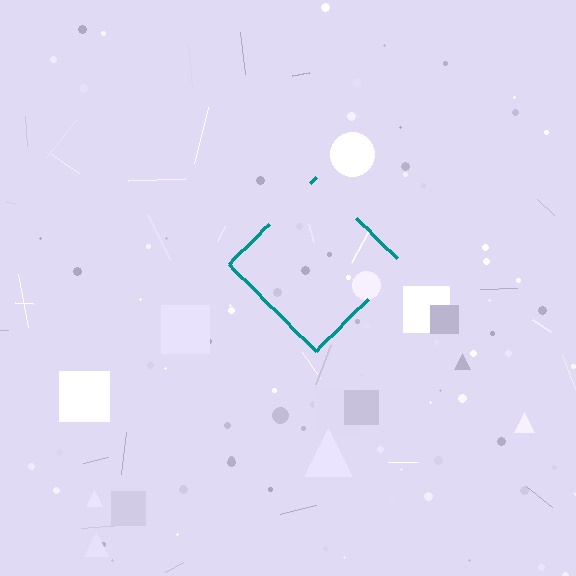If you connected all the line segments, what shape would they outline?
They would outline a diamond.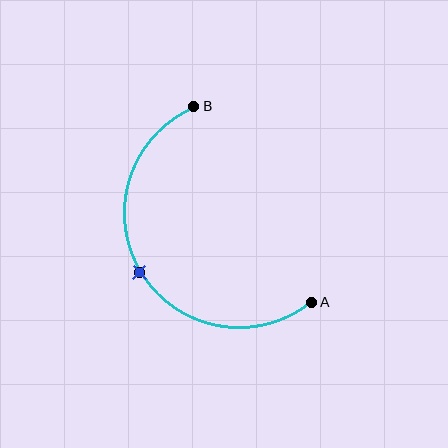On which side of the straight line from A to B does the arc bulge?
The arc bulges to the left of the straight line connecting A and B.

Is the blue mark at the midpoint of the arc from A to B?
Yes. The blue mark lies on the arc at equal arc-length from both A and B — it is the arc midpoint.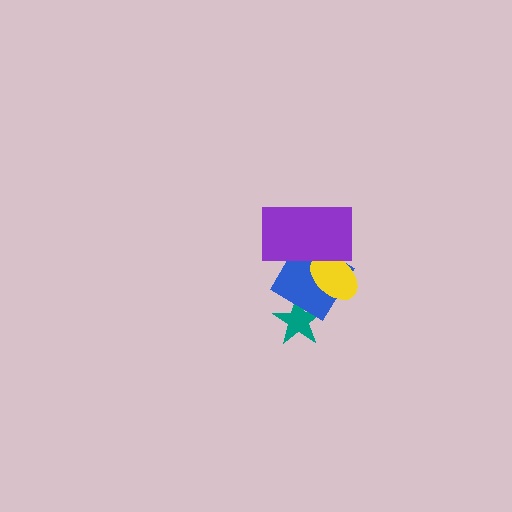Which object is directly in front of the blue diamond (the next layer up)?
The yellow ellipse is directly in front of the blue diamond.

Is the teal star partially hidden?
Yes, it is partially covered by another shape.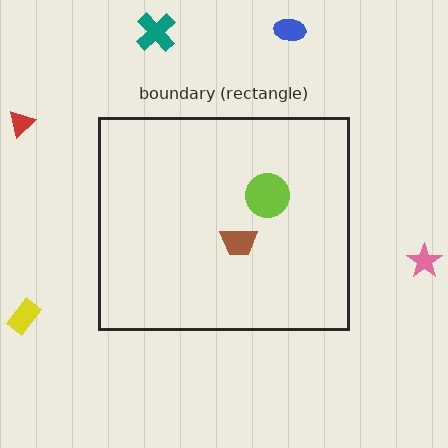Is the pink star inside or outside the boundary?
Outside.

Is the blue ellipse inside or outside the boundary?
Outside.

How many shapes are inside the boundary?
2 inside, 5 outside.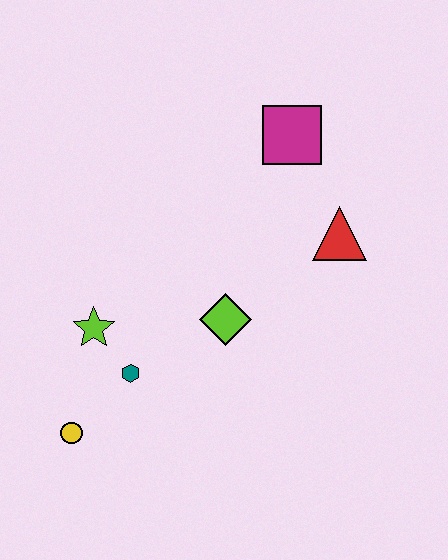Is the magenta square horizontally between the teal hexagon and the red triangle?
Yes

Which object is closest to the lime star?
The teal hexagon is closest to the lime star.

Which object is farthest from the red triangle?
The yellow circle is farthest from the red triangle.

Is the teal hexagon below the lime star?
Yes